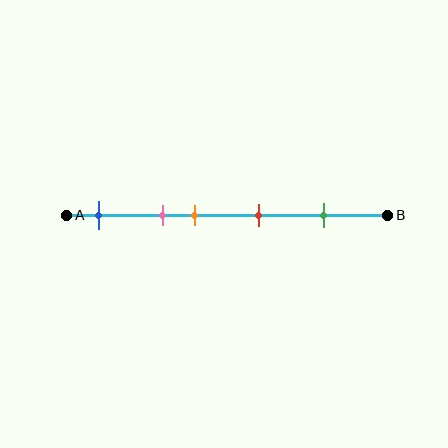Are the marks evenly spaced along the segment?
No, the marks are not evenly spaced.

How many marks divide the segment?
There are 5 marks dividing the segment.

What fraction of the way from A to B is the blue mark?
The blue mark is approximately 10% (0.1) of the way from A to B.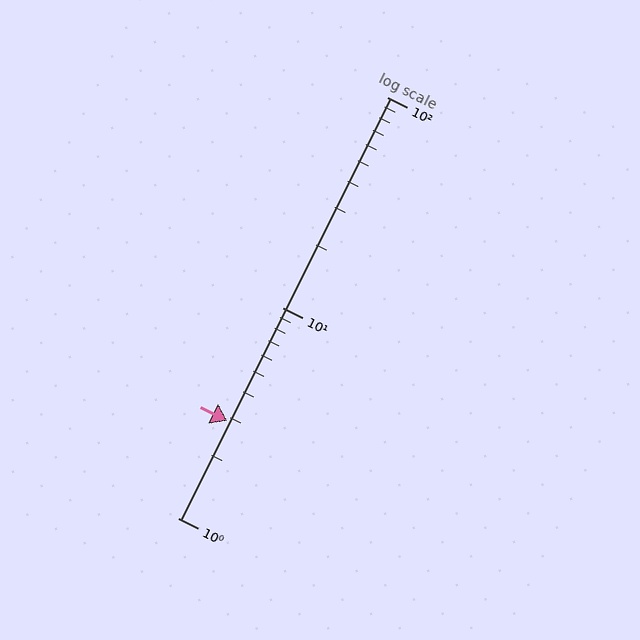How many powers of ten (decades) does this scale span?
The scale spans 2 decades, from 1 to 100.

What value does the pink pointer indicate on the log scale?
The pointer indicates approximately 2.9.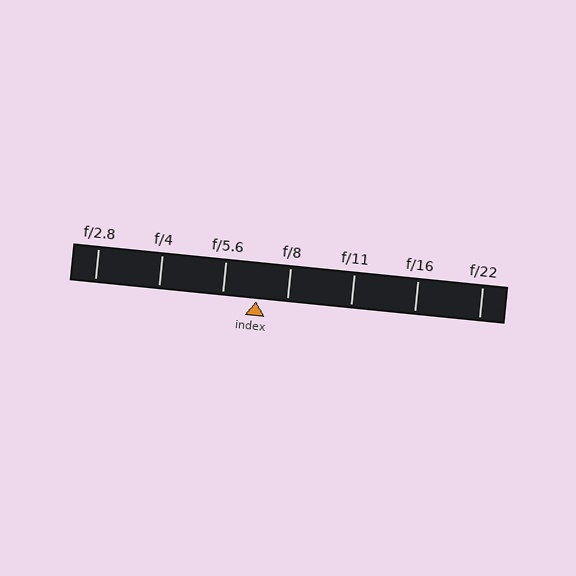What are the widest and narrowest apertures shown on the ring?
The widest aperture shown is f/2.8 and the narrowest is f/22.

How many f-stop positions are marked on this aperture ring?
There are 7 f-stop positions marked.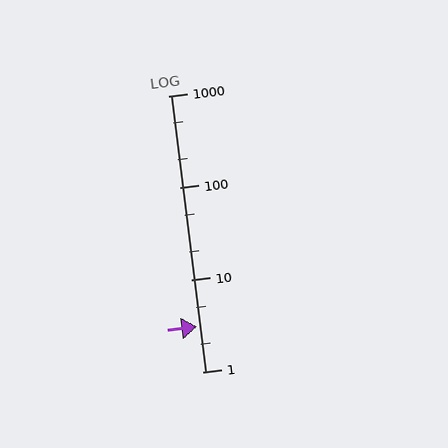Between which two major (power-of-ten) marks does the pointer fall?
The pointer is between 1 and 10.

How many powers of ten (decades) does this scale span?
The scale spans 3 decades, from 1 to 1000.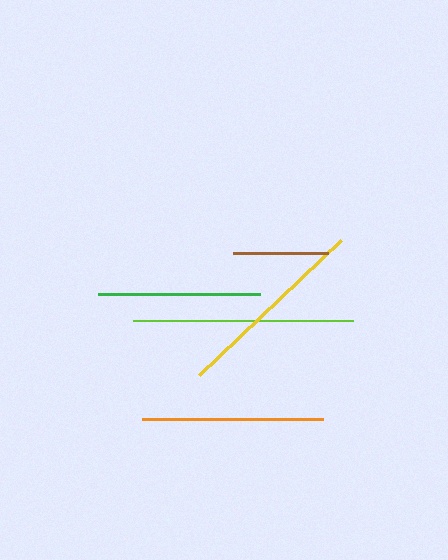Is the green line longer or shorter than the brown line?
The green line is longer than the brown line.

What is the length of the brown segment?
The brown segment is approximately 95 pixels long.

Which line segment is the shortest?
The brown line is the shortest at approximately 95 pixels.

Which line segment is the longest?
The lime line is the longest at approximately 220 pixels.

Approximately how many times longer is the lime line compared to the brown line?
The lime line is approximately 2.3 times the length of the brown line.